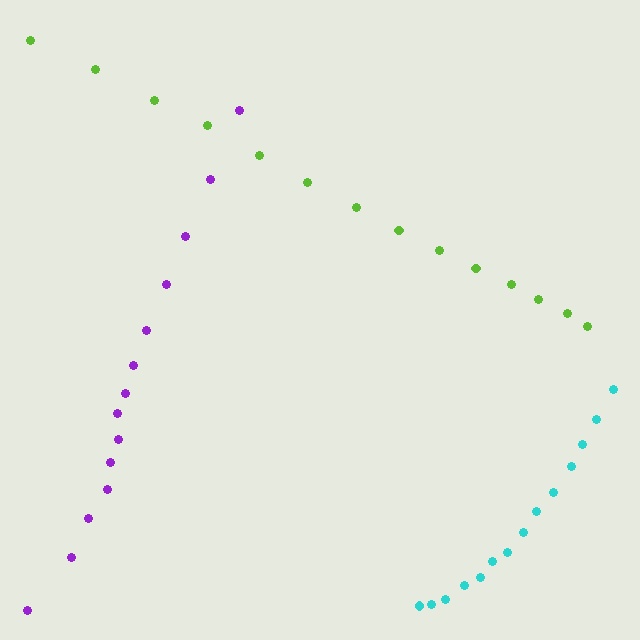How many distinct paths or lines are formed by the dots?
There are 3 distinct paths.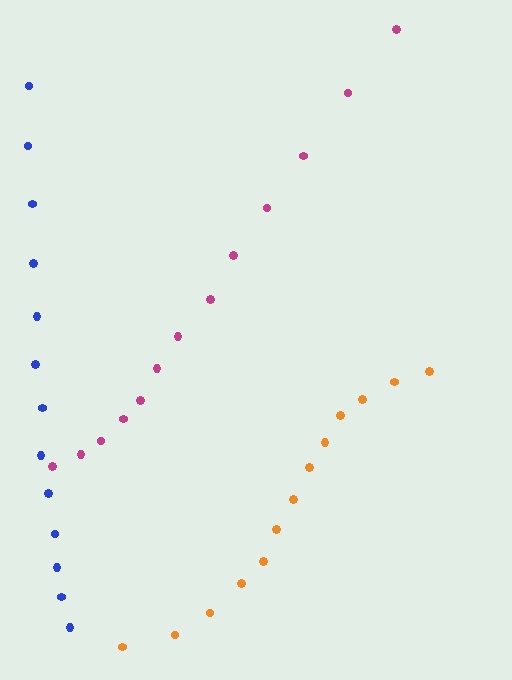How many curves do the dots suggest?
There are 3 distinct paths.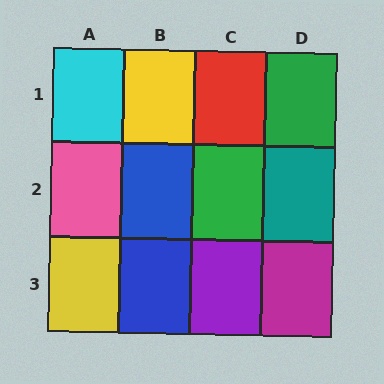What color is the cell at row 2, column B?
Blue.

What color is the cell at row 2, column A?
Pink.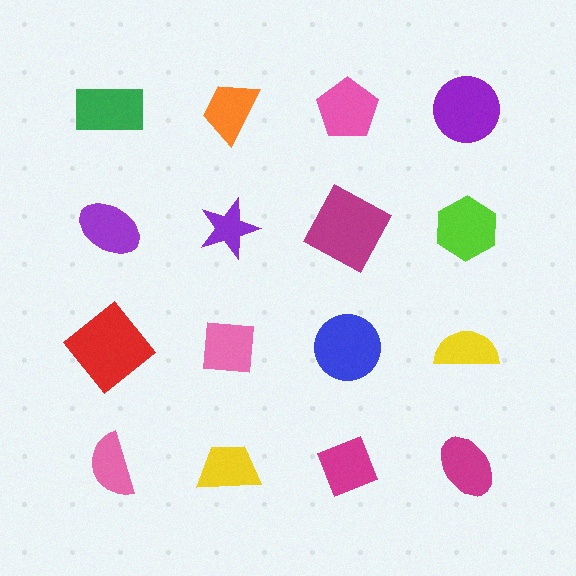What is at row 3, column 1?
A red diamond.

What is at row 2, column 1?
A purple ellipse.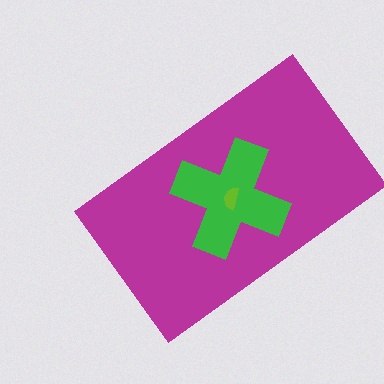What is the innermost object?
The lime semicircle.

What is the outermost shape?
The magenta rectangle.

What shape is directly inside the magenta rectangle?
The green cross.